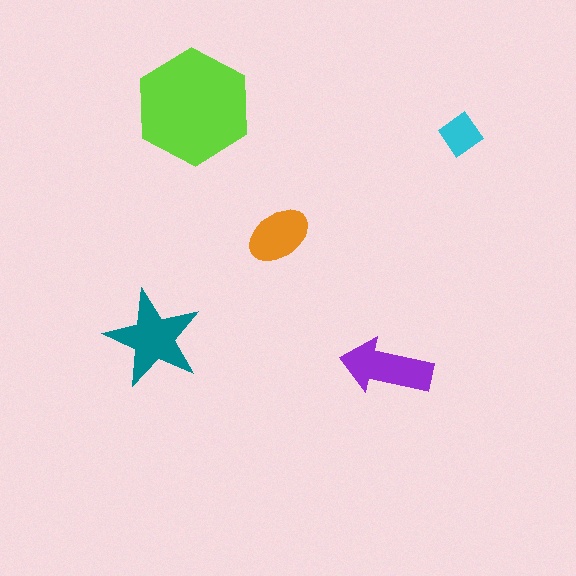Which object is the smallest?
The cyan diamond.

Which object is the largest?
The lime hexagon.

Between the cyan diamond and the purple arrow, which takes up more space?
The purple arrow.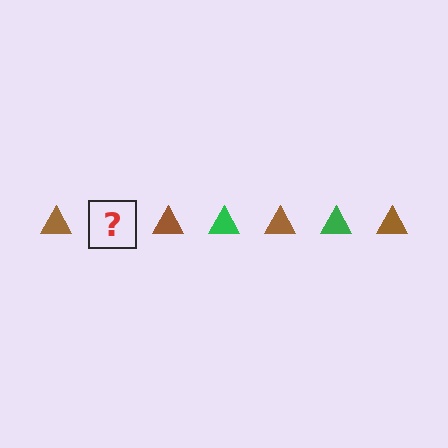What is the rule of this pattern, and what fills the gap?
The rule is that the pattern cycles through brown, green triangles. The gap should be filled with a green triangle.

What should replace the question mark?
The question mark should be replaced with a green triangle.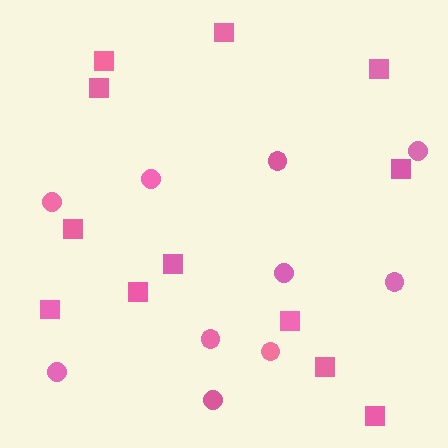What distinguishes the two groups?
There are 2 groups: one group of circles (10) and one group of squares (12).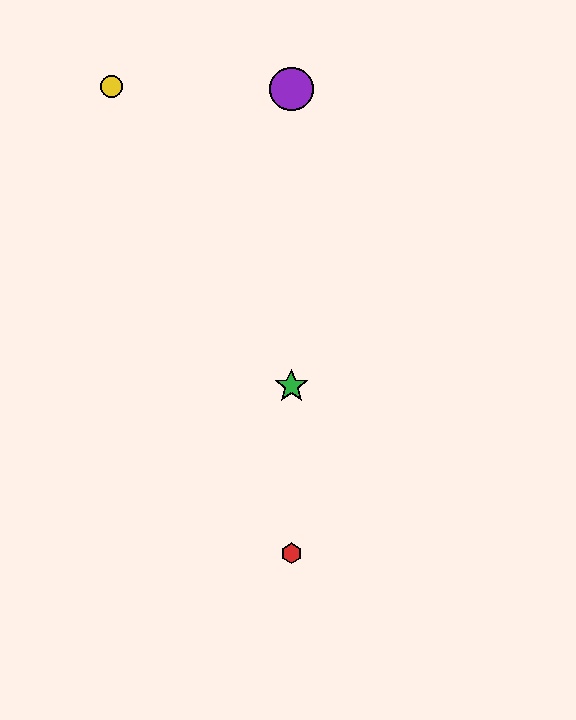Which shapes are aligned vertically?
The red hexagon, the blue star, the green star, the purple circle are aligned vertically.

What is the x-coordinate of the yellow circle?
The yellow circle is at x≈111.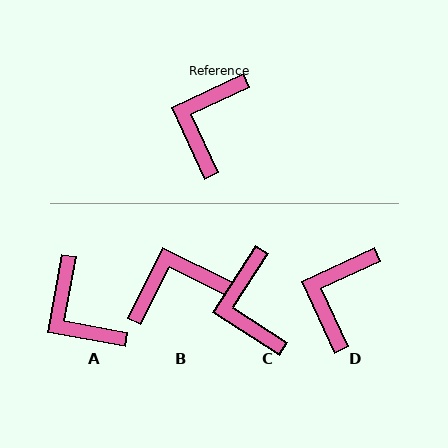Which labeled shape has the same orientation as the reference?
D.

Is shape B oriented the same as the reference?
No, it is off by about 51 degrees.